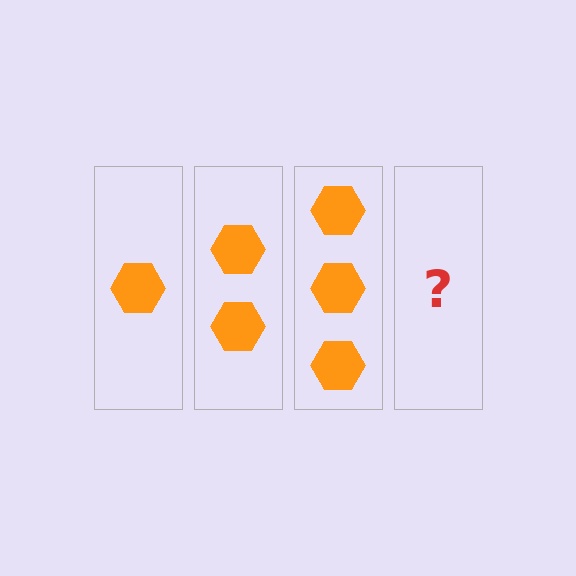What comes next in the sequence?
The next element should be 4 hexagons.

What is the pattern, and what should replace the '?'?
The pattern is that each step adds one more hexagon. The '?' should be 4 hexagons.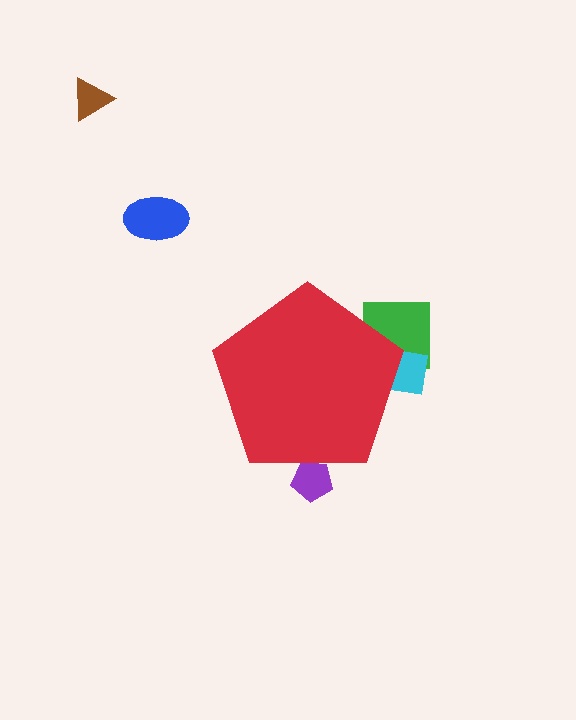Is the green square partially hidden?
Yes, the green square is partially hidden behind the red pentagon.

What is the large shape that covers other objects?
A red pentagon.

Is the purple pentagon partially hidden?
Yes, the purple pentagon is partially hidden behind the red pentagon.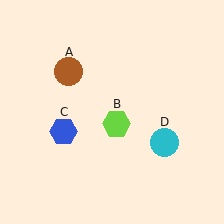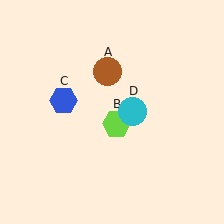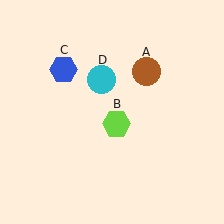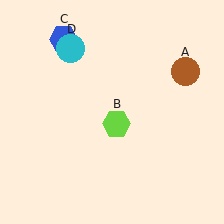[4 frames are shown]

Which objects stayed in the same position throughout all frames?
Lime hexagon (object B) remained stationary.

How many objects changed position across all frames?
3 objects changed position: brown circle (object A), blue hexagon (object C), cyan circle (object D).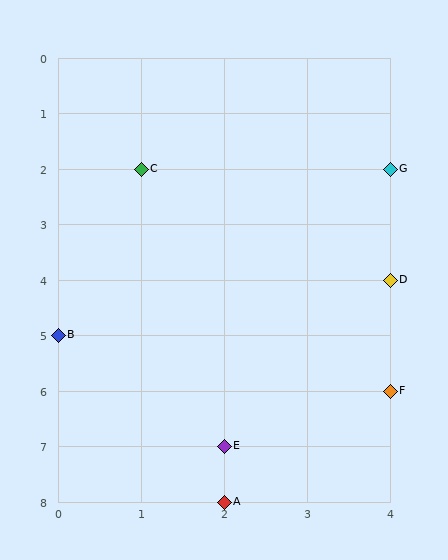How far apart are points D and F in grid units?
Points D and F are 2 rows apart.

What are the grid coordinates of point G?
Point G is at grid coordinates (4, 2).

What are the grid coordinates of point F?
Point F is at grid coordinates (4, 6).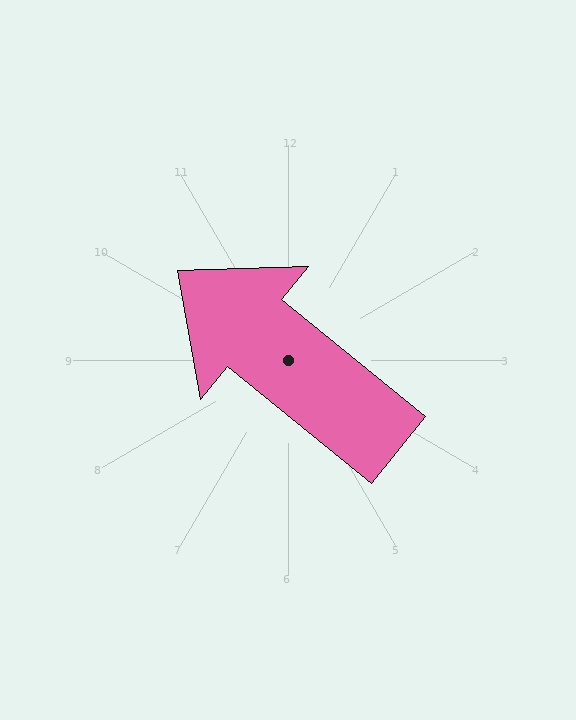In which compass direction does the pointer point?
Northwest.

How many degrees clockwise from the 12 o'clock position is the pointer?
Approximately 309 degrees.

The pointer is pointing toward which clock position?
Roughly 10 o'clock.